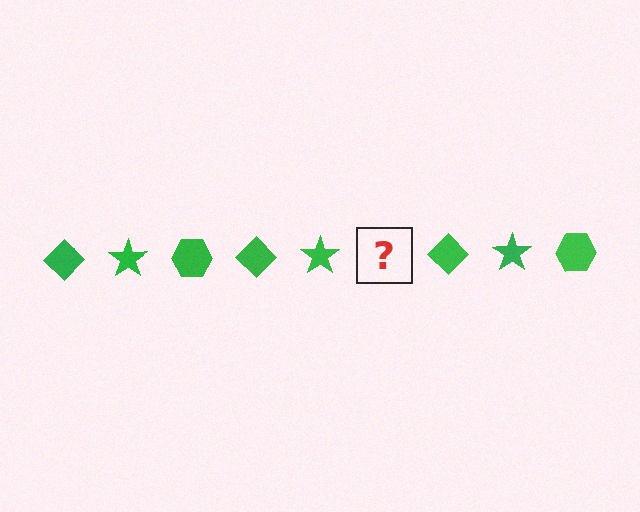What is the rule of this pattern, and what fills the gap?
The rule is that the pattern cycles through diamond, star, hexagon shapes in green. The gap should be filled with a green hexagon.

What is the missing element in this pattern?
The missing element is a green hexagon.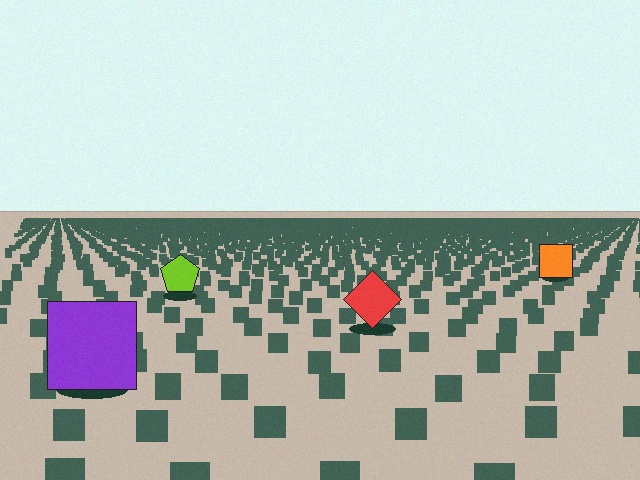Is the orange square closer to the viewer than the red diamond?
No. The red diamond is closer — you can tell from the texture gradient: the ground texture is coarser near it.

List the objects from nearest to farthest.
From nearest to farthest: the purple square, the red diamond, the lime pentagon, the orange square.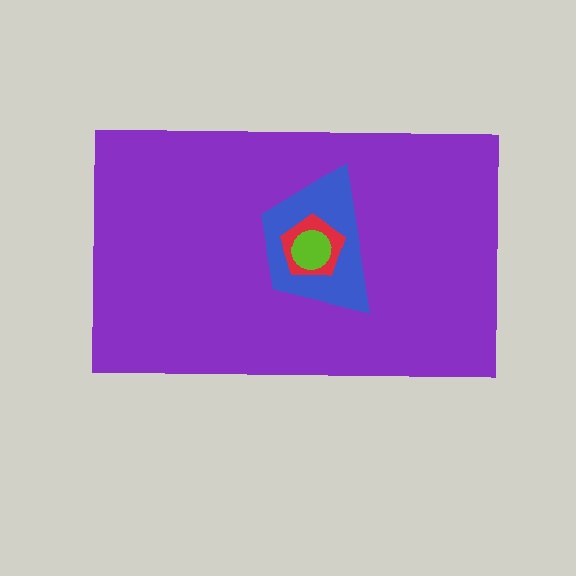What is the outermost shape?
The purple rectangle.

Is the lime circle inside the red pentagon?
Yes.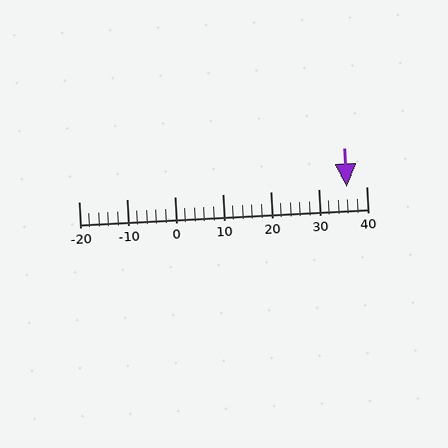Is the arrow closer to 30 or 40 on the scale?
The arrow is closer to 40.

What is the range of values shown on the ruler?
The ruler shows values from -20 to 40.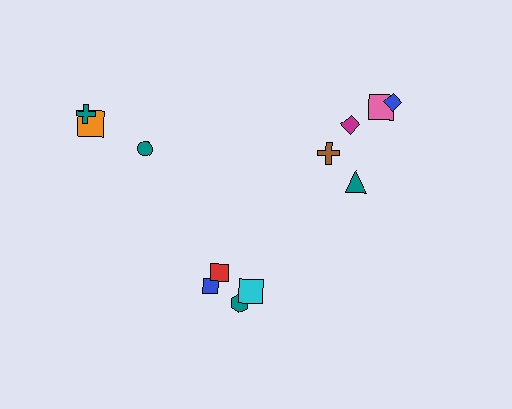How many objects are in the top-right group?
There are 5 objects.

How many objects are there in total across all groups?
There are 12 objects.